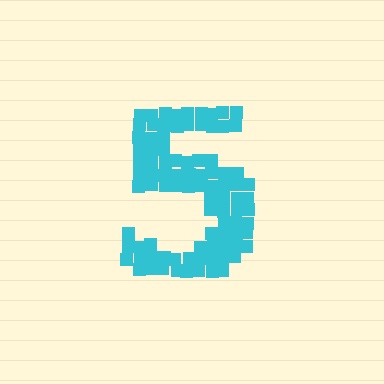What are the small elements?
The small elements are squares.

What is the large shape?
The large shape is the digit 5.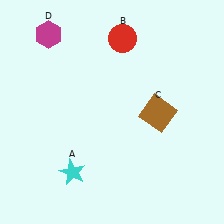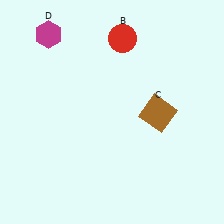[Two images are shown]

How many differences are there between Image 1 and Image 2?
There is 1 difference between the two images.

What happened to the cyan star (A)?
The cyan star (A) was removed in Image 2. It was in the bottom-left area of Image 1.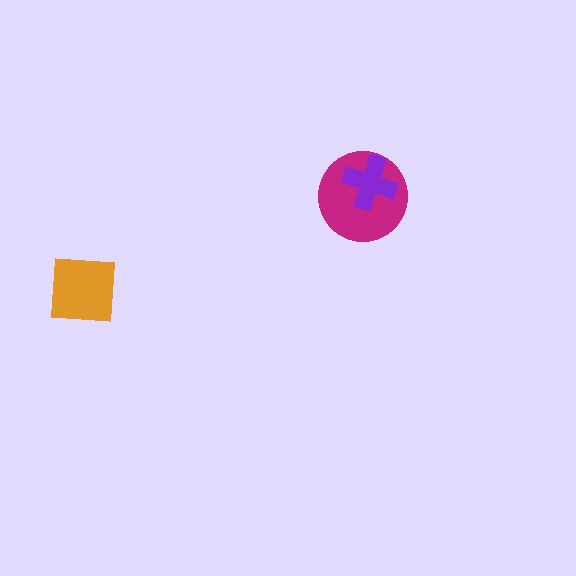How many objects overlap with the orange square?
0 objects overlap with the orange square.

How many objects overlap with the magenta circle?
1 object overlaps with the magenta circle.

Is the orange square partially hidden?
No, no other shape covers it.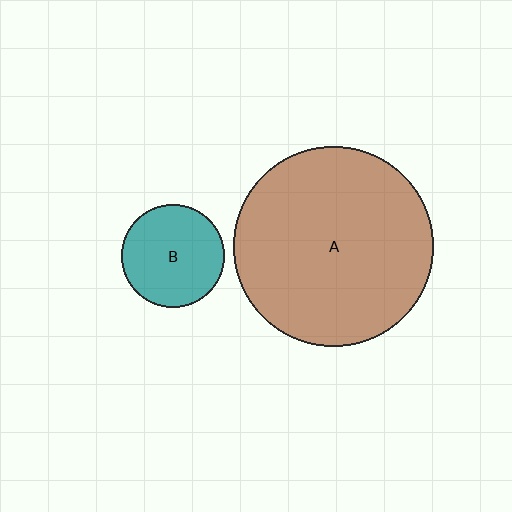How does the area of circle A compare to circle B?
Approximately 3.8 times.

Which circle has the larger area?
Circle A (brown).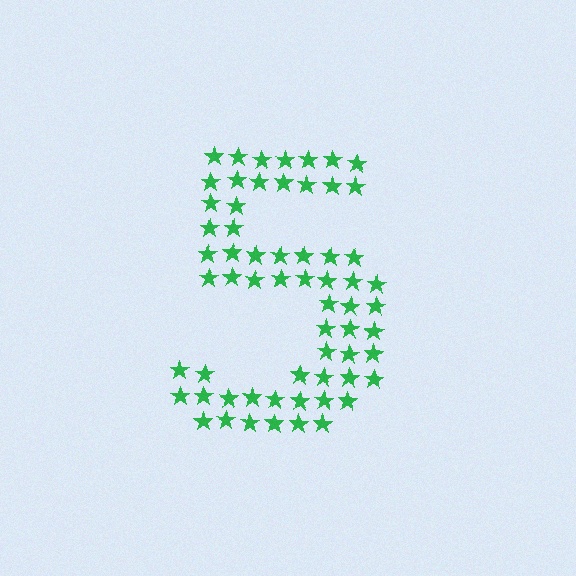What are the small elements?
The small elements are stars.